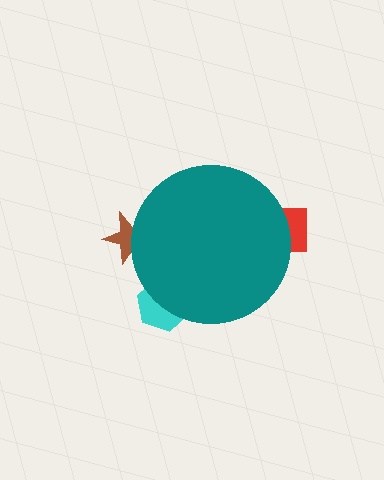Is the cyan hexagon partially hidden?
Yes, the cyan hexagon is partially hidden behind the teal circle.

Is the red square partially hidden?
Yes, the red square is partially hidden behind the teal circle.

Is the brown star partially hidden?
Yes, the brown star is partially hidden behind the teal circle.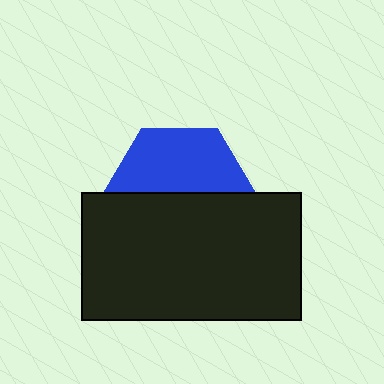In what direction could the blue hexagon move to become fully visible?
The blue hexagon could move up. That would shift it out from behind the black rectangle entirely.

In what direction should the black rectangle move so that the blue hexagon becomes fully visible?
The black rectangle should move down. That is the shortest direction to clear the overlap and leave the blue hexagon fully visible.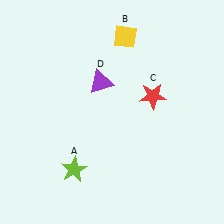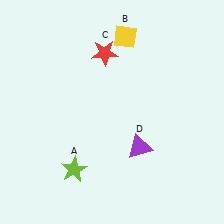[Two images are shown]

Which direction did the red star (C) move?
The red star (C) moved left.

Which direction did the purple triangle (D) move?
The purple triangle (D) moved down.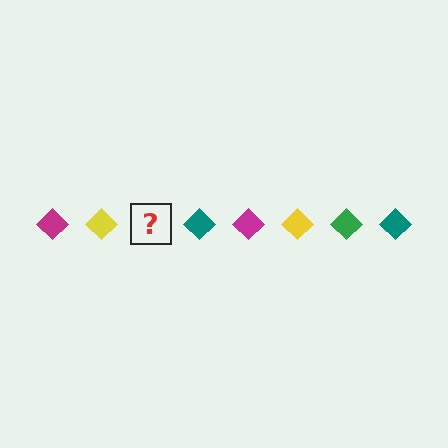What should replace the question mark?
The question mark should be replaced with a green diamond.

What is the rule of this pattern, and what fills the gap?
The rule is that the pattern cycles through magenta, yellow, green, teal diamonds. The gap should be filled with a green diamond.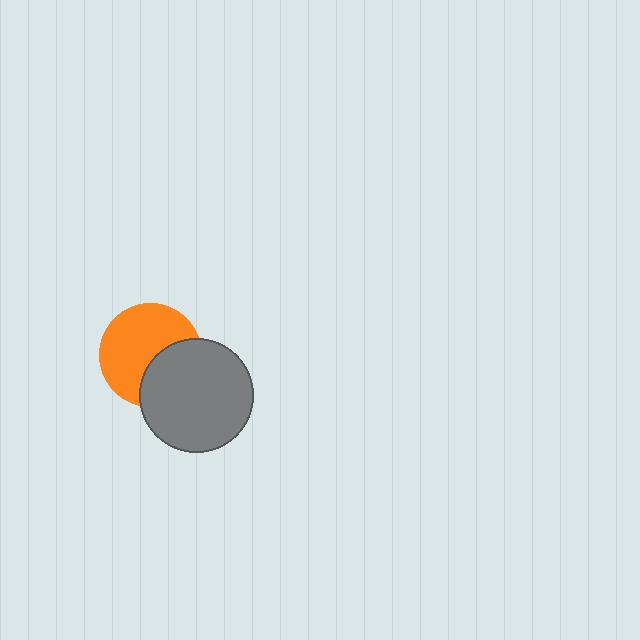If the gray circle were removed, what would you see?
You would see the complete orange circle.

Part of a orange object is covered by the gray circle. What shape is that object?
It is a circle.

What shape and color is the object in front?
The object in front is a gray circle.